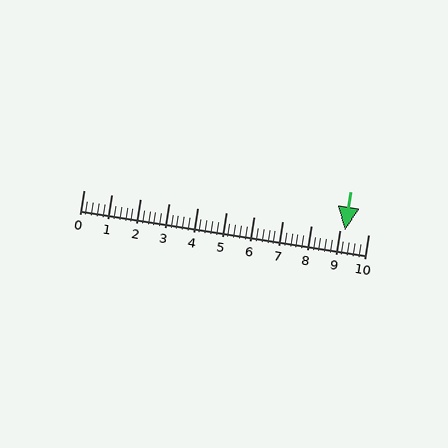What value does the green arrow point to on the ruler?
The green arrow points to approximately 9.2.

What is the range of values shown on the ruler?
The ruler shows values from 0 to 10.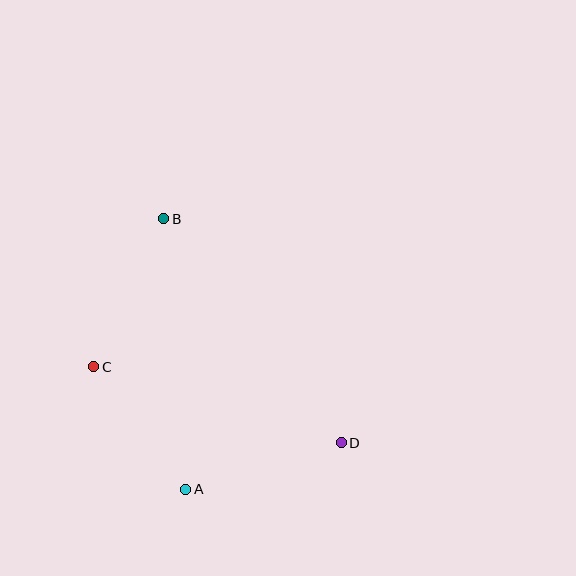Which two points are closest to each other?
Points A and C are closest to each other.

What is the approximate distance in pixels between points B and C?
The distance between B and C is approximately 163 pixels.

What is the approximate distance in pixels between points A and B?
The distance between A and B is approximately 271 pixels.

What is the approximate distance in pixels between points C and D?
The distance between C and D is approximately 259 pixels.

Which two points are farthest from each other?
Points B and D are farthest from each other.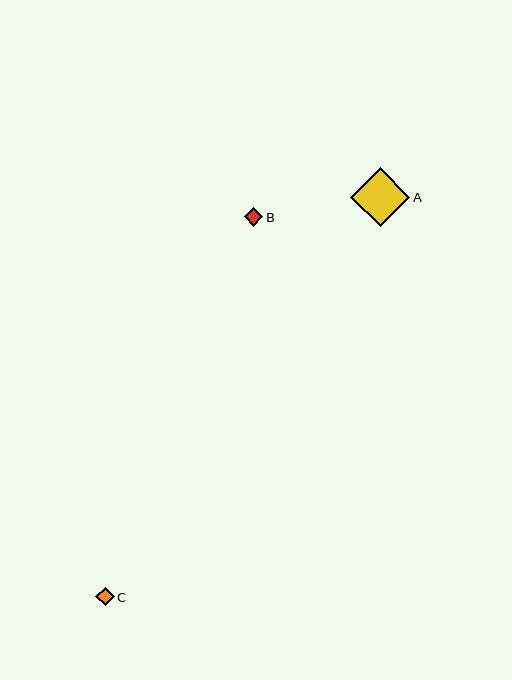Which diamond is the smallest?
Diamond C is the smallest with a size of approximately 18 pixels.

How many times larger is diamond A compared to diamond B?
Diamond A is approximately 3.1 times the size of diamond B.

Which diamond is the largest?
Diamond A is the largest with a size of approximately 59 pixels.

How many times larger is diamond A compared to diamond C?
Diamond A is approximately 3.2 times the size of diamond C.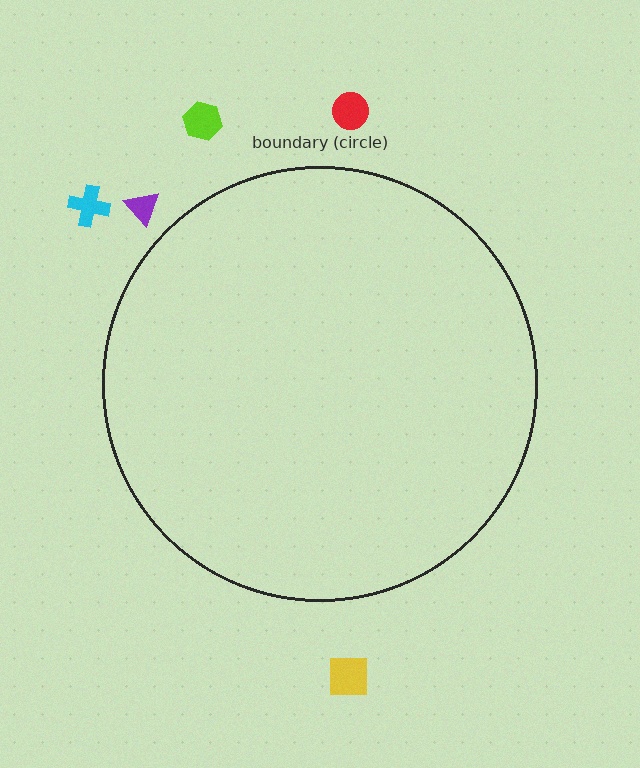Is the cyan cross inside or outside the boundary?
Outside.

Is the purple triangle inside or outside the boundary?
Outside.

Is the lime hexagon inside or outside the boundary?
Outside.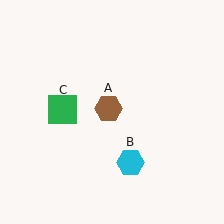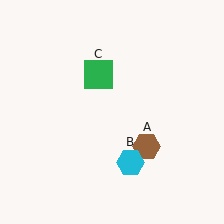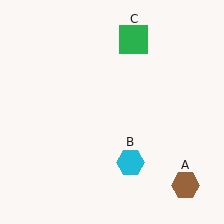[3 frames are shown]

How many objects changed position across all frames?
2 objects changed position: brown hexagon (object A), green square (object C).